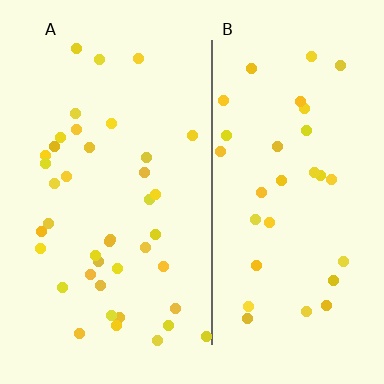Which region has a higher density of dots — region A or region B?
A (the left).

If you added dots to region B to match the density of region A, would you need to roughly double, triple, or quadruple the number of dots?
Approximately double.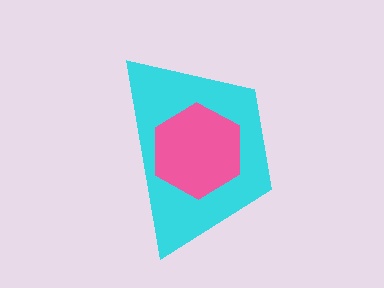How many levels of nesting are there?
2.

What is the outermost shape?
The cyan trapezoid.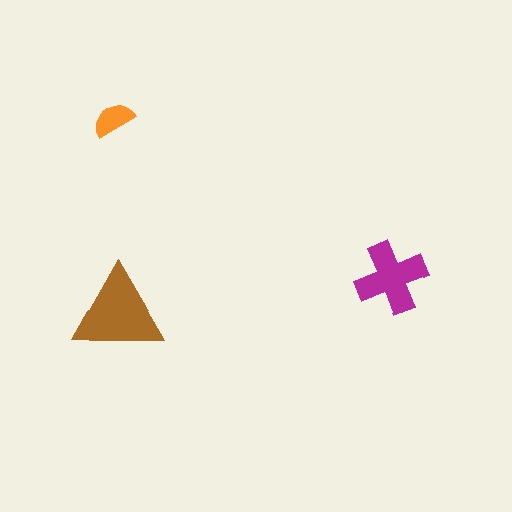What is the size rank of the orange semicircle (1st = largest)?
3rd.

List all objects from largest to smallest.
The brown triangle, the magenta cross, the orange semicircle.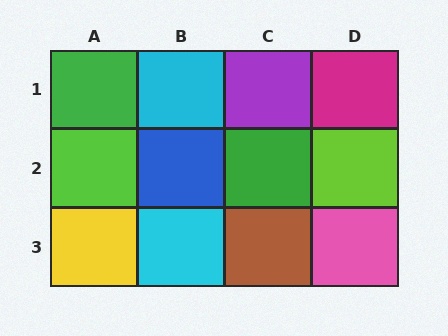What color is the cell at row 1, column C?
Purple.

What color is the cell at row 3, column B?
Cyan.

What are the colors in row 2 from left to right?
Lime, blue, green, lime.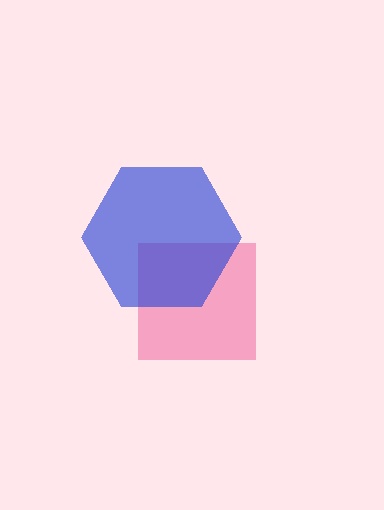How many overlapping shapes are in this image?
There are 2 overlapping shapes in the image.